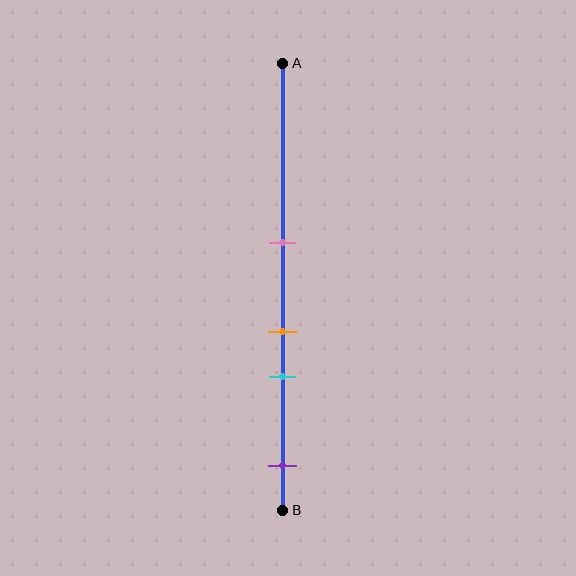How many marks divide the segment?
There are 4 marks dividing the segment.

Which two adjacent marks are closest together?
The orange and cyan marks are the closest adjacent pair.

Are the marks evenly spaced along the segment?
No, the marks are not evenly spaced.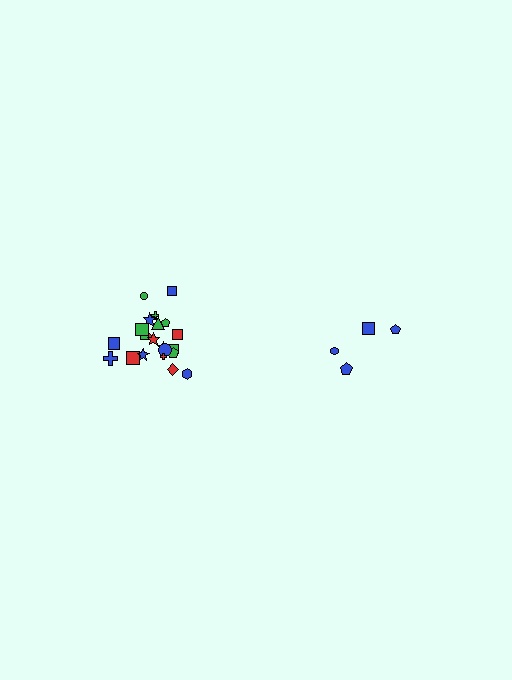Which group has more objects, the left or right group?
The left group.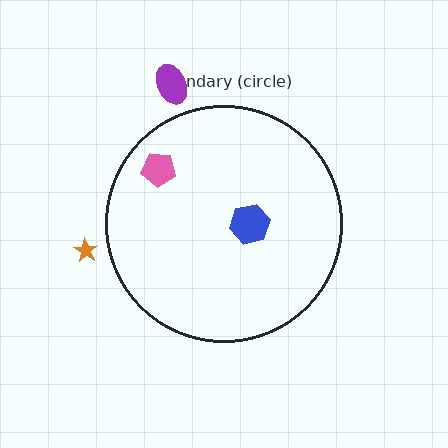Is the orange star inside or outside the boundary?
Outside.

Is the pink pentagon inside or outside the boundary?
Inside.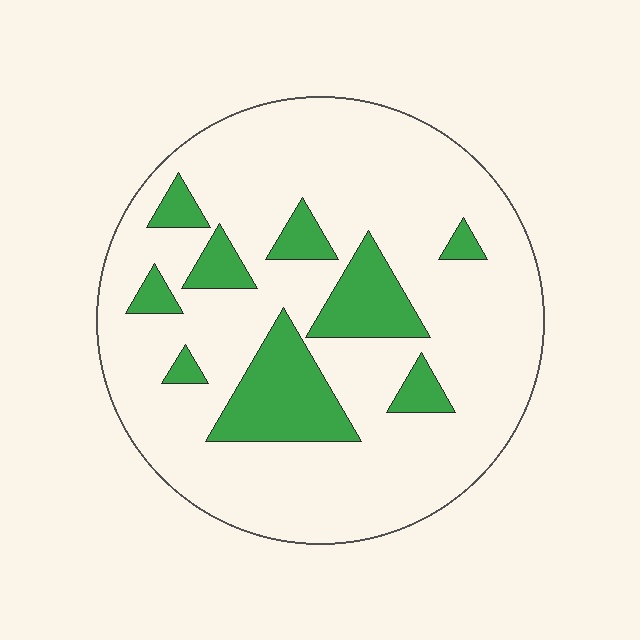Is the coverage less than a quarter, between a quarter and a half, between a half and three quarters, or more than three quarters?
Less than a quarter.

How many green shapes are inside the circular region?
9.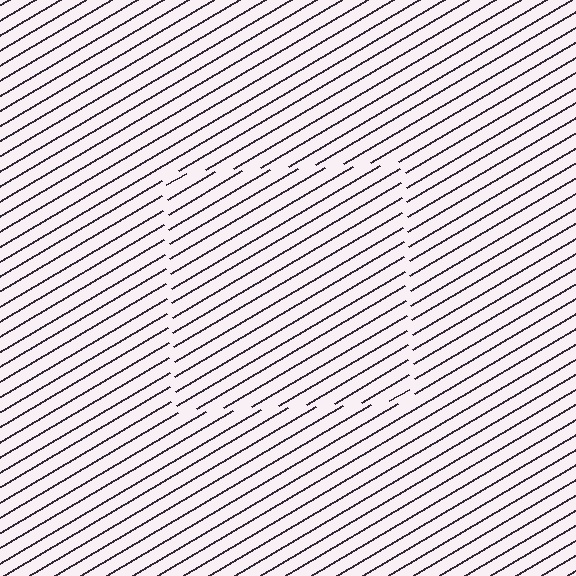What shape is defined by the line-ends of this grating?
An illusory square. The interior of the shape contains the same grating, shifted by half a period — the contour is defined by the phase discontinuity where line-ends from the inner and outer gratings abut.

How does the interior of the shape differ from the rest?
The interior of the shape contains the same grating, shifted by half a period — the contour is defined by the phase discontinuity where line-ends from the inner and outer gratings abut.